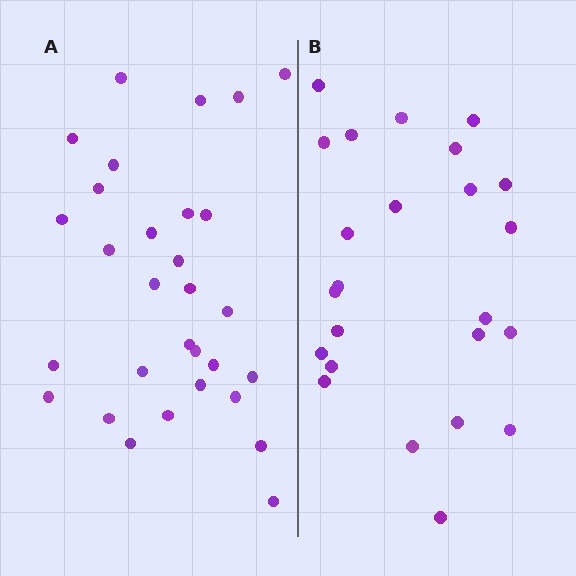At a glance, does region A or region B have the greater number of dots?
Region A (the left region) has more dots.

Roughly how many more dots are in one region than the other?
Region A has about 6 more dots than region B.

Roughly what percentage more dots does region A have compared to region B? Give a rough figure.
About 25% more.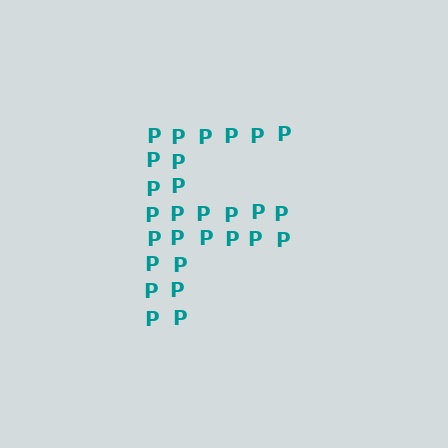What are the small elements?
The small elements are letter P's.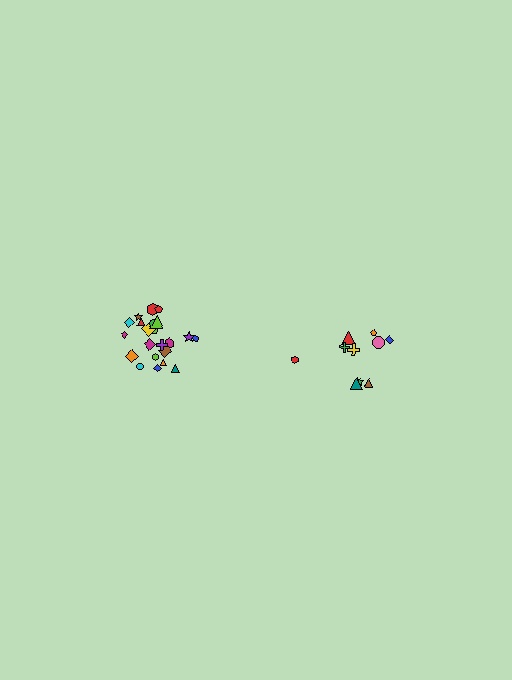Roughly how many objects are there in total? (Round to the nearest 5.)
Roughly 30 objects in total.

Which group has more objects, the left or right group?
The left group.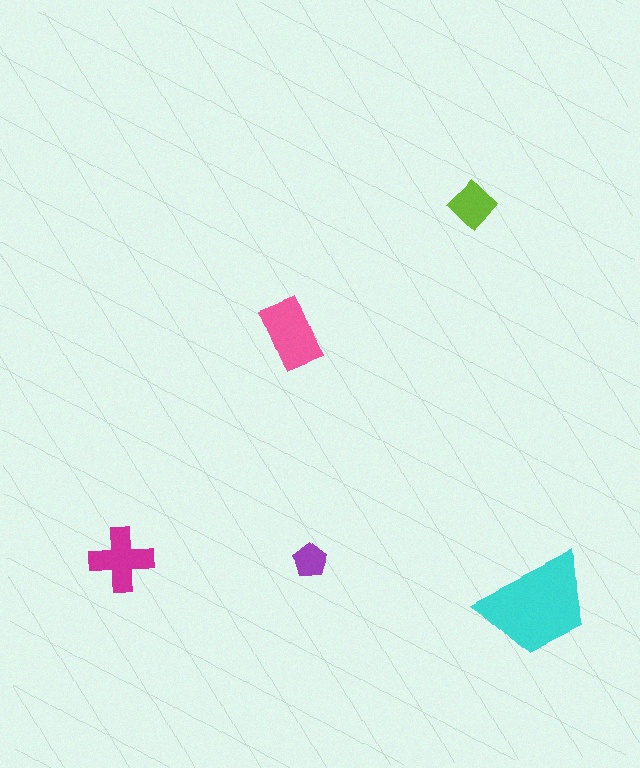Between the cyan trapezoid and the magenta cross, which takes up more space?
The cyan trapezoid.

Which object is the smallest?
The purple pentagon.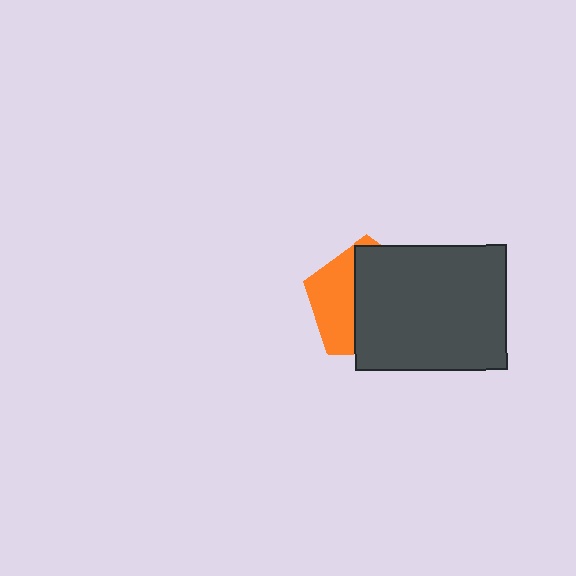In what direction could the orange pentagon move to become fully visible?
The orange pentagon could move left. That would shift it out from behind the dark gray rectangle entirely.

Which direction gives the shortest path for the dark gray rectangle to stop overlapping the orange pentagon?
Moving right gives the shortest separation.